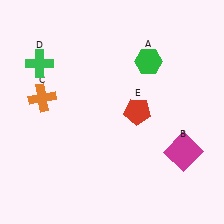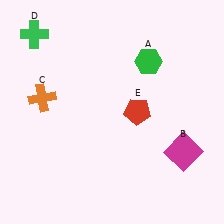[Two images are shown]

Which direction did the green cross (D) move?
The green cross (D) moved up.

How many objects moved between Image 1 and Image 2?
1 object moved between the two images.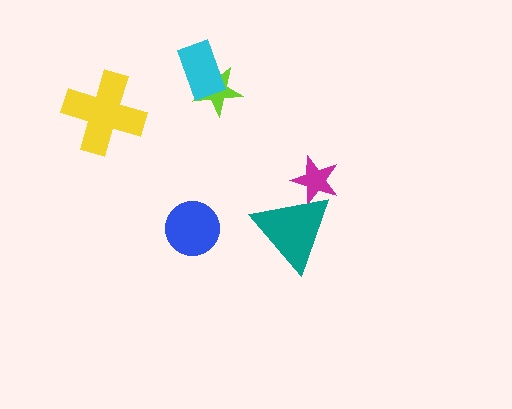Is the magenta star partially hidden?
Yes, it is partially covered by another shape.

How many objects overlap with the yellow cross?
0 objects overlap with the yellow cross.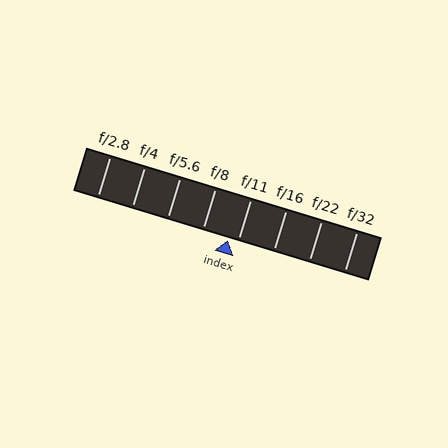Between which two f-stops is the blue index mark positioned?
The index mark is between f/8 and f/11.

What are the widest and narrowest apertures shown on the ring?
The widest aperture shown is f/2.8 and the narrowest is f/32.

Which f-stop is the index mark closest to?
The index mark is closest to f/11.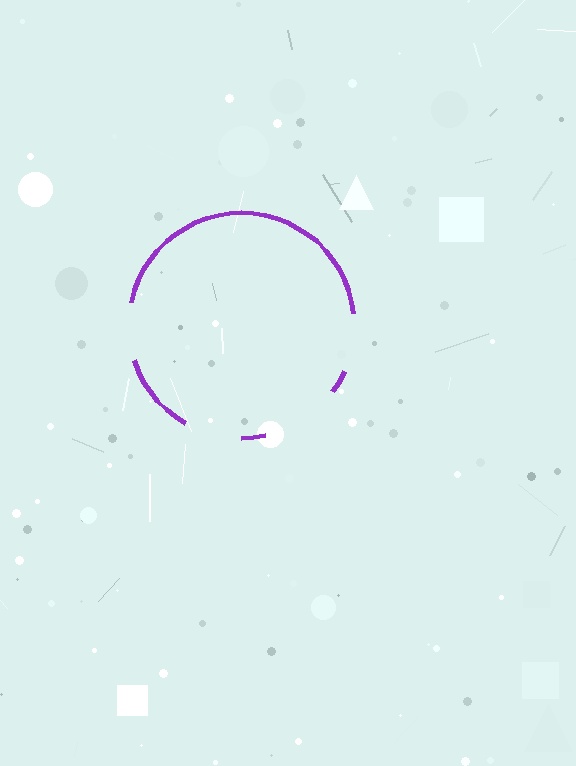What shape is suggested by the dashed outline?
The dashed outline suggests a circle.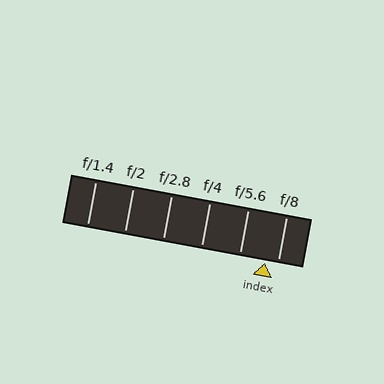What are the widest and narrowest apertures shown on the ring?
The widest aperture shown is f/1.4 and the narrowest is f/8.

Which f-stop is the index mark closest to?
The index mark is closest to f/8.